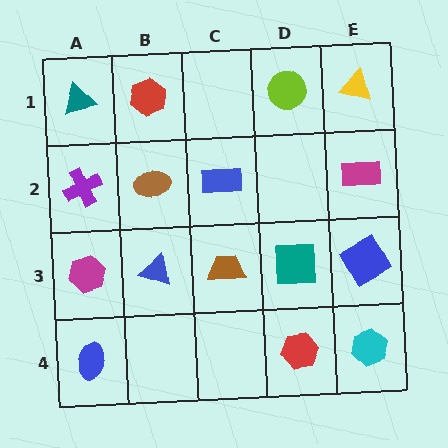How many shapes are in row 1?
4 shapes.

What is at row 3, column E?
A blue square.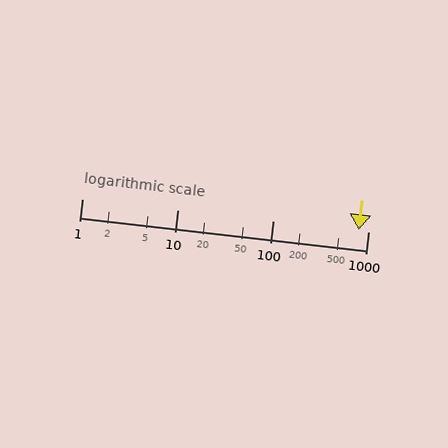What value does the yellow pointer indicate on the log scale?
The pointer indicates approximately 790.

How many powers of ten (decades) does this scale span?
The scale spans 3 decades, from 1 to 1000.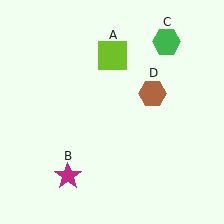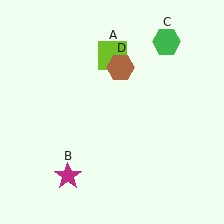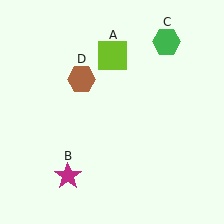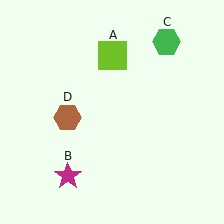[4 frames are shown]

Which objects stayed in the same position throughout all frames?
Lime square (object A) and magenta star (object B) and green hexagon (object C) remained stationary.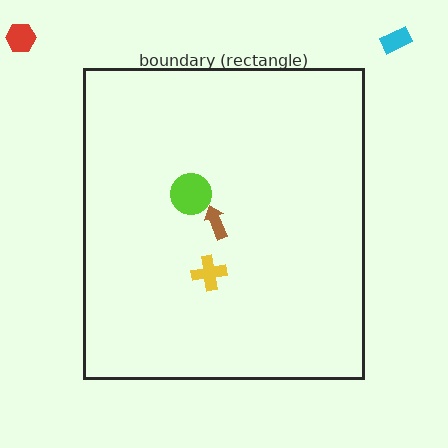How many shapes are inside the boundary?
3 inside, 2 outside.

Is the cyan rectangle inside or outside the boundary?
Outside.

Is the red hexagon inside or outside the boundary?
Outside.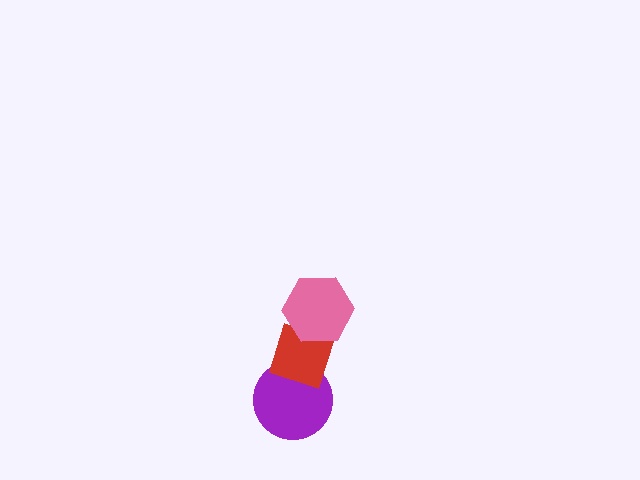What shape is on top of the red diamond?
The pink hexagon is on top of the red diamond.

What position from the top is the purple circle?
The purple circle is 3rd from the top.